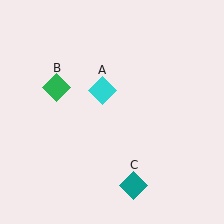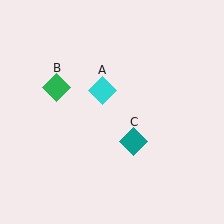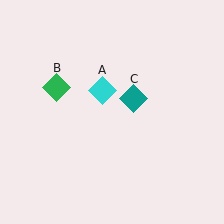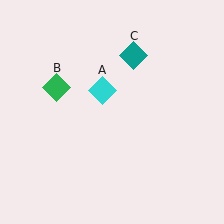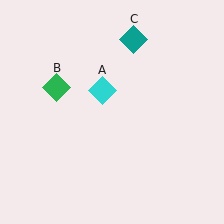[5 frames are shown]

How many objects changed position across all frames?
1 object changed position: teal diamond (object C).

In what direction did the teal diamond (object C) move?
The teal diamond (object C) moved up.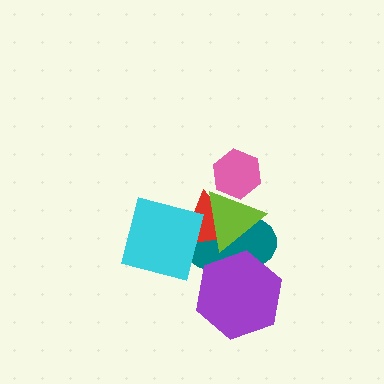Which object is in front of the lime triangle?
The pink hexagon is in front of the lime triangle.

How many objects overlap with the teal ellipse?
4 objects overlap with the teal ellipse.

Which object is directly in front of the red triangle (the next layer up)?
The cyan square is directly in front of the red triangle.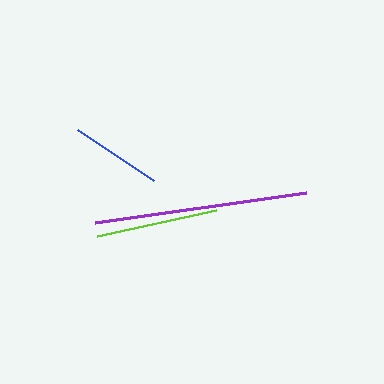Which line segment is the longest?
The purple line is the longest at approximately 212 pixels.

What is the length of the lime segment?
The lime segment is approximately 122 pixels long.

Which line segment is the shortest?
The blue line is the shortest at approximately 91 pixels.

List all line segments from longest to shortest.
From longest to shortest: purple, lime, blue.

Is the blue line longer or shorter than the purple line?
The purple line is longer than the blue line.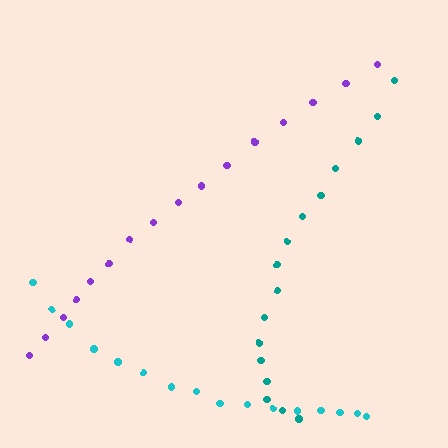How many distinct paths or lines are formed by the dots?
There are 3 distinct paths.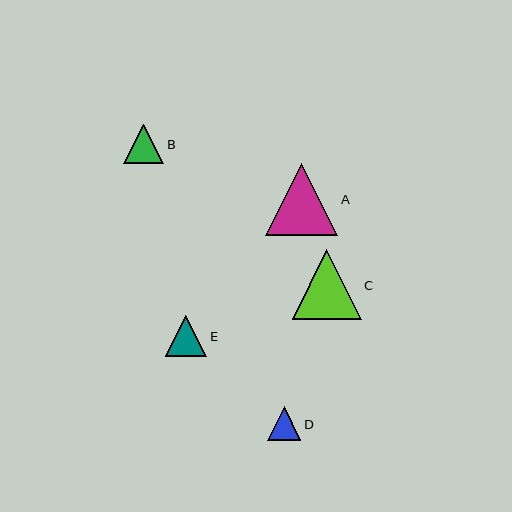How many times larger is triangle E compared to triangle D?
Triangle E is approximately 1.2 times the size of triangle D.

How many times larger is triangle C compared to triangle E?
Triangle C is approximately 1.7 times the size of triangle E.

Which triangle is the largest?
Triangle A is the largest with a size of approximately 72 pixels.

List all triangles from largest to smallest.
From largest to smallest: A, C, E, B, D.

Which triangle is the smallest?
Triangle D is the smallest with a size of approximately 34 pixels.